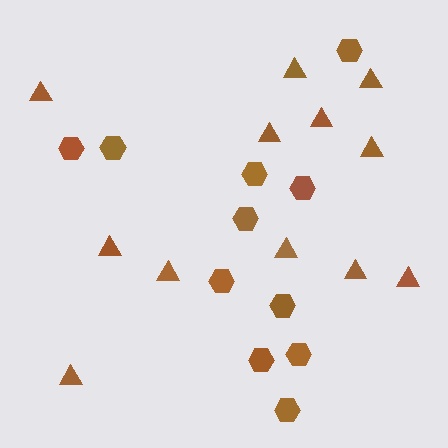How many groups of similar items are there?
There are 2 groups: one group of triangles (12) and one group of hexagons (11).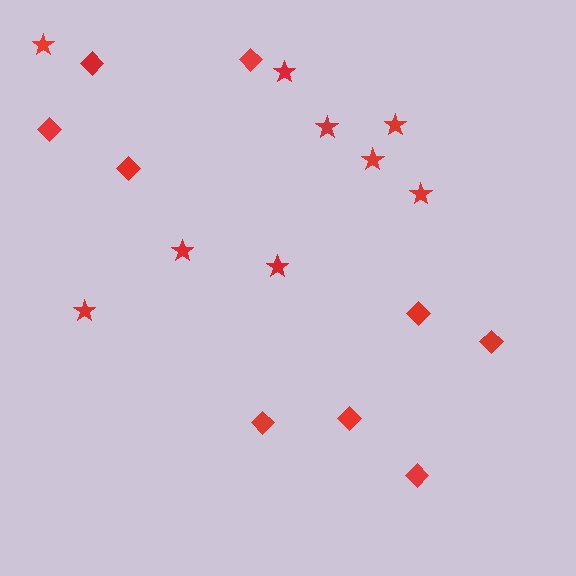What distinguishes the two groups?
There are 2 groups: one group of stars (9) and one group of diamonds (9).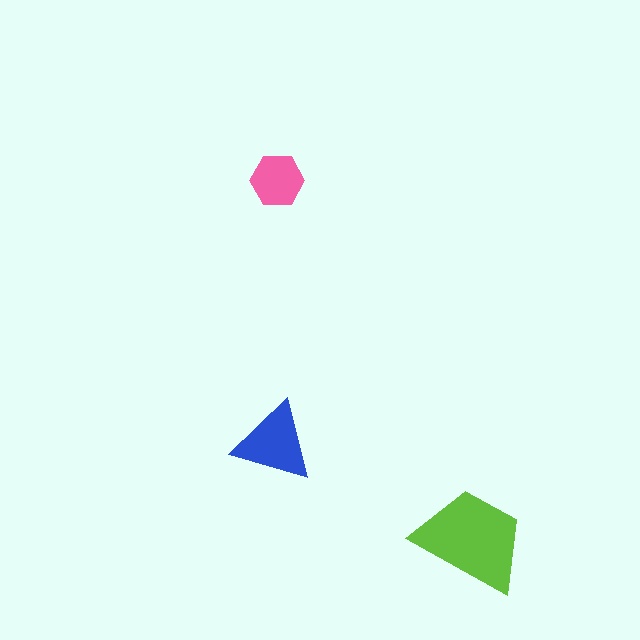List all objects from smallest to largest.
The pink hexagon, the blue triangle, the lime trapezoid.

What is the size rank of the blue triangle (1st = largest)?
2nd.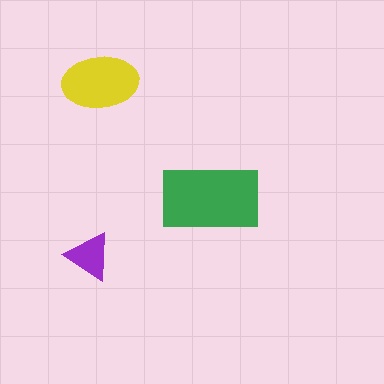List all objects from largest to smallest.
The green rectangle, the yellow ellipse, the purple triangle.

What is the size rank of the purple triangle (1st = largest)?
3rd.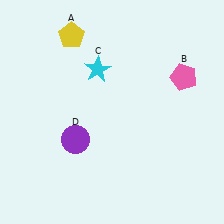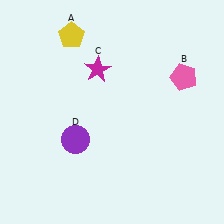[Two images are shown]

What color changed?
The star (C) changed from cyan in Image 1 to magenta in Image 2.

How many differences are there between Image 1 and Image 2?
There is 1 difference between the two images.